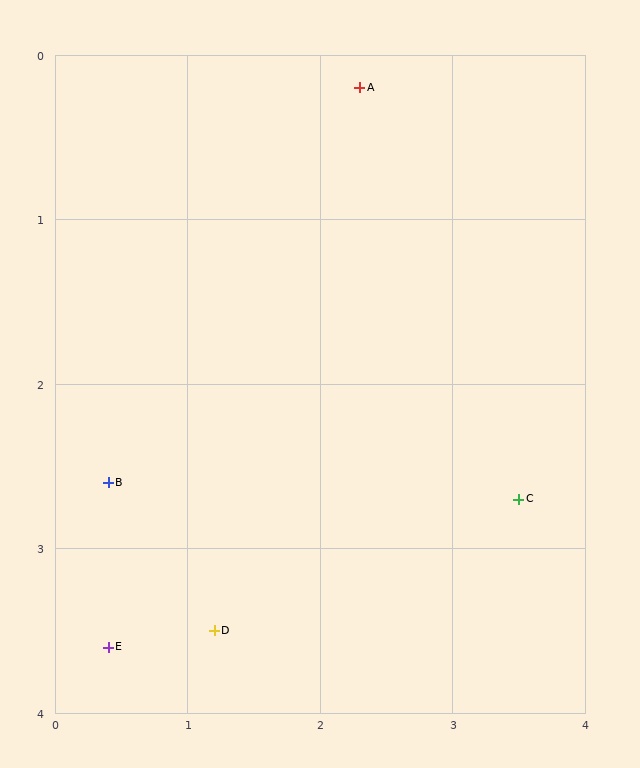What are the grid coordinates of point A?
Point A is at approximately (2.3, 0.2).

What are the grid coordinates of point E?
Point E is at approximately (0.4, 3.6).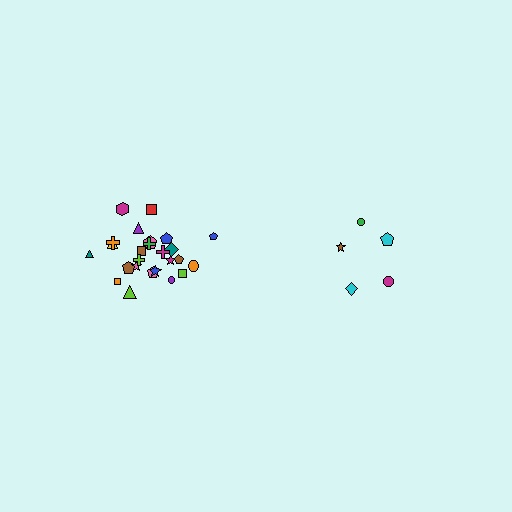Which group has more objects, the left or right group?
The left group.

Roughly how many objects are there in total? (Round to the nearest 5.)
Roughly 30 objects in total.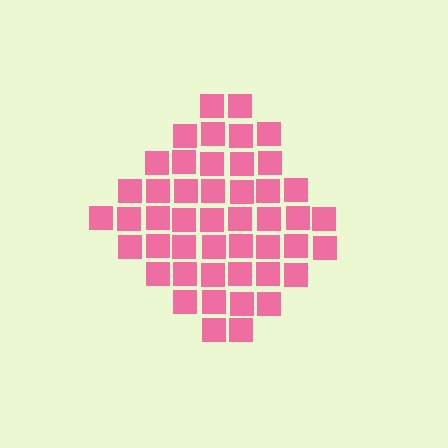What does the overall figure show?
The overall figure shows a diamond.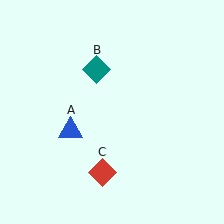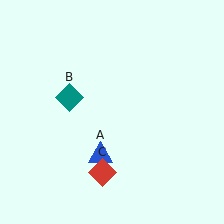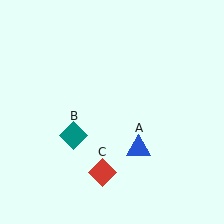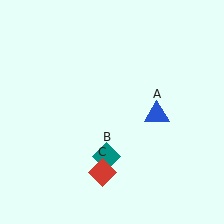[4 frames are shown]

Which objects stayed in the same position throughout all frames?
Red diamond (object C) remained stationary.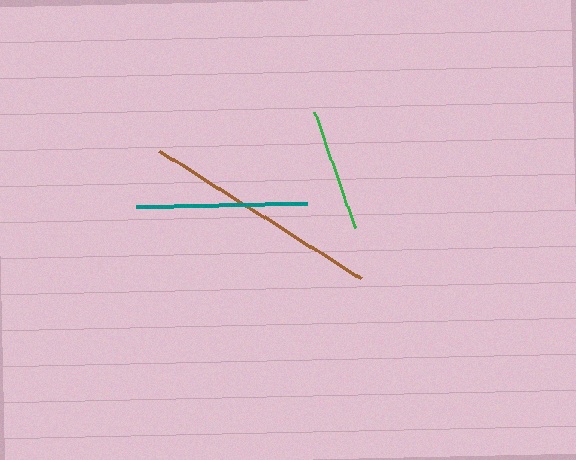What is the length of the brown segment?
The brown segment is approximately 238 pixels long.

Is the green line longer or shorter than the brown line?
The brown line is longer than the green line.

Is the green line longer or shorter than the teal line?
The teal line is longer than the green line.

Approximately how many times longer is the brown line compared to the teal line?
The brown line is approximately 1.4 times the length of the teal line.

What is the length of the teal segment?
The teal segment is approximately 171 pixels long.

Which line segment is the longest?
The brown line is the longest at approximately 238 pixels.